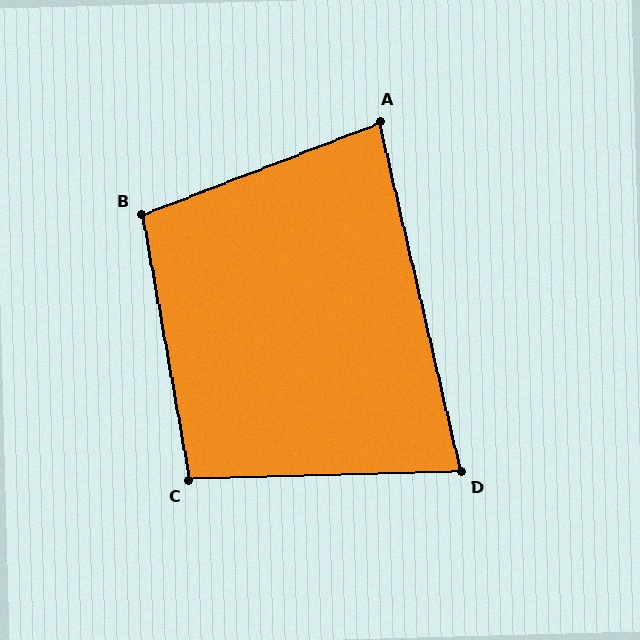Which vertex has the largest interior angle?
B, at approximately 101 degrees.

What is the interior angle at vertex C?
Approximately 98 degrees (obtuse).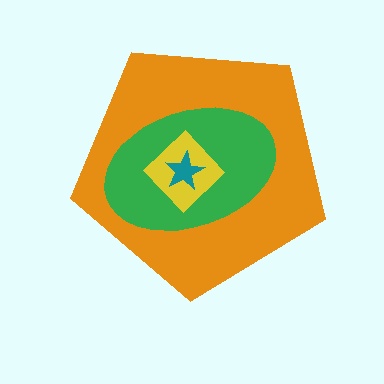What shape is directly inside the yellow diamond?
The teal star.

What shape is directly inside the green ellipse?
The yellow diamond.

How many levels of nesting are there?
4.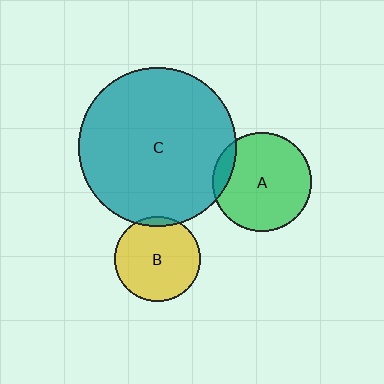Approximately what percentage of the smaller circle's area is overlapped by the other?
Approximately 5%.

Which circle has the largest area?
Circle C (teal).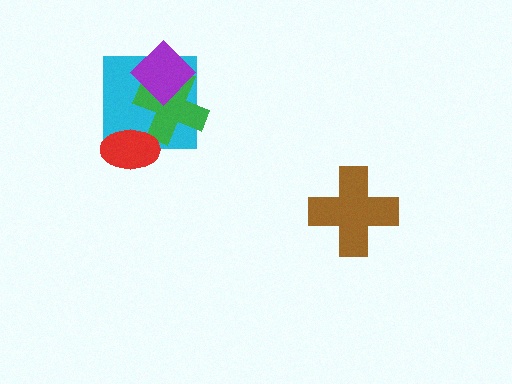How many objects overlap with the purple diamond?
2 objects overlap with the purple diamond.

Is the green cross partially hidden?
Yes, it is partially covered by another shape.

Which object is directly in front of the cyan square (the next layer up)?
The green cross is directly in front of the cyan square.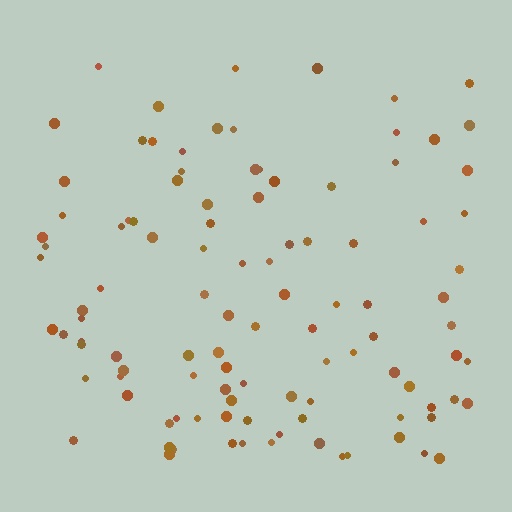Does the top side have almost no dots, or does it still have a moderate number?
Still a moderate number, just noticeably fewer than the bottom.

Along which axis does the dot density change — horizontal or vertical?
Vertical.